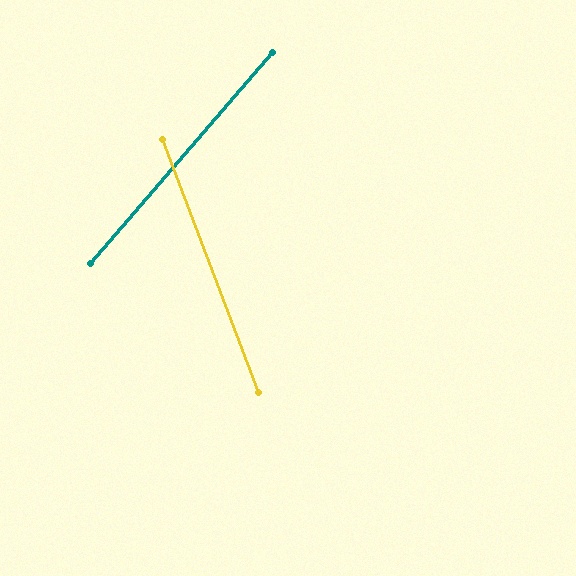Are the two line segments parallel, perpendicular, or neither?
Neither parallel nor perpendicular — they differ by about 61°.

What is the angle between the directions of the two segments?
Approximately 61 degrees.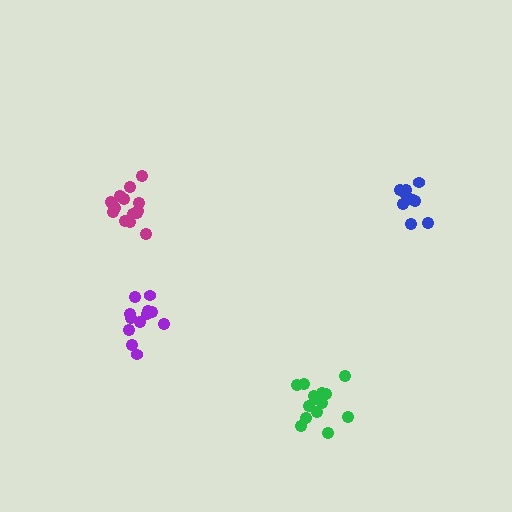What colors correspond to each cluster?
The clusters are colored: magenta, purple, blue, green.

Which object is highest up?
The magenta cluster is topmost.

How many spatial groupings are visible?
There are 4 spatial groupings.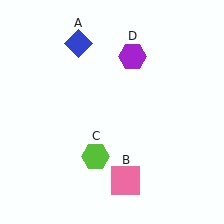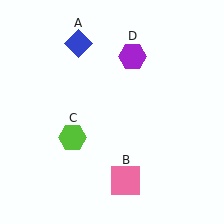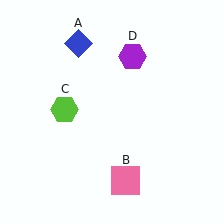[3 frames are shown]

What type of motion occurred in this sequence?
The lime hexagon (object C) rotated clockwise around the center of the scene.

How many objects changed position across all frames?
1 object changed position: lime hexagon (object C).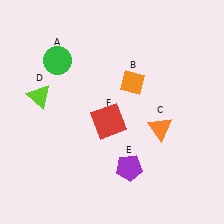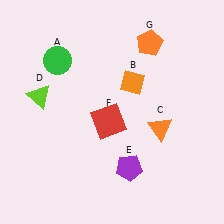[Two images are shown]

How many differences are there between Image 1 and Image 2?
There is 1 difference between the two images.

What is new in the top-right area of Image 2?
An orange pentagon (G) was added in the top-right area of Image 2.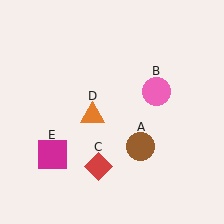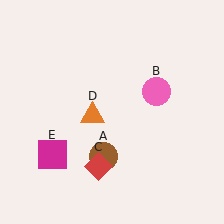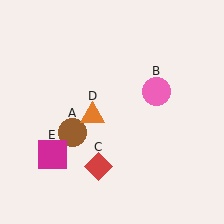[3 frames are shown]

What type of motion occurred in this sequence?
The brown circle (object A) rotated clockwise around the center of the scene.